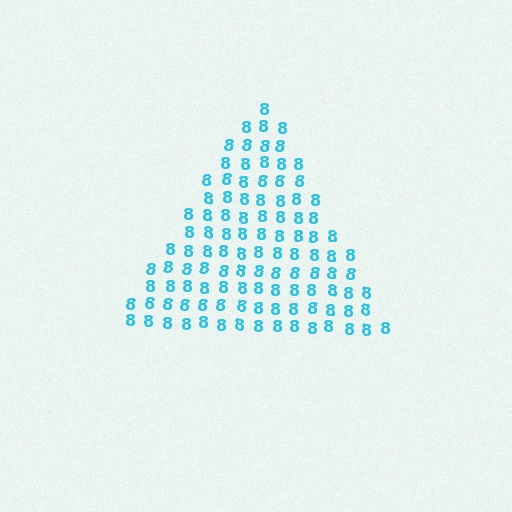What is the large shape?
The large shape is a triangle.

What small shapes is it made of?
It is made of small digit 8's.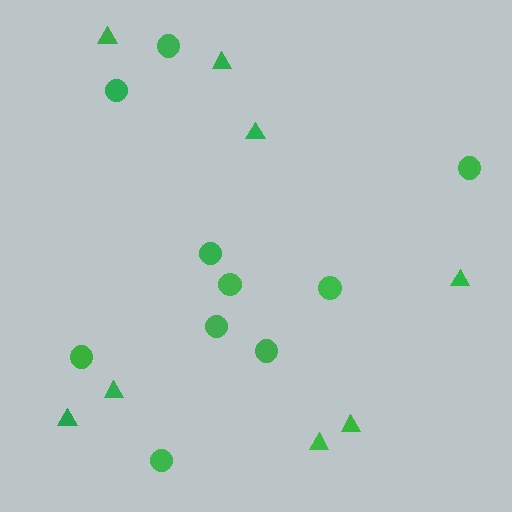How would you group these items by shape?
There are 2 groups: one group of triangles (8) and one group of circles (10).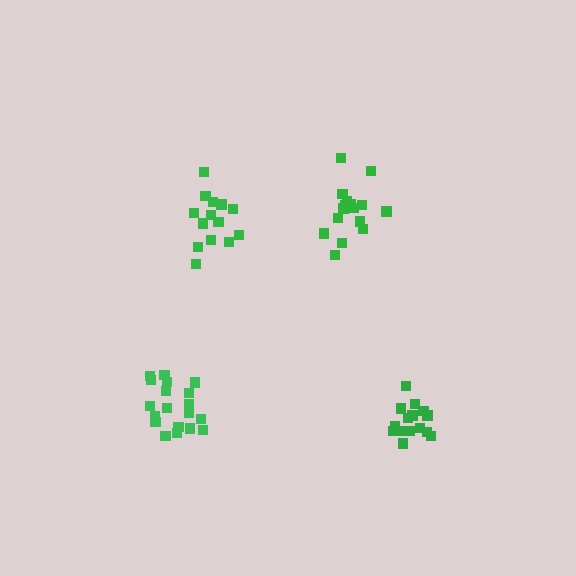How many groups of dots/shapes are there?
There are 4 groups.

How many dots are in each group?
Group 1: 17 dots, Group 2: 15 dots, Group 3: 19 dots, Group 4: 15 dots (66 total).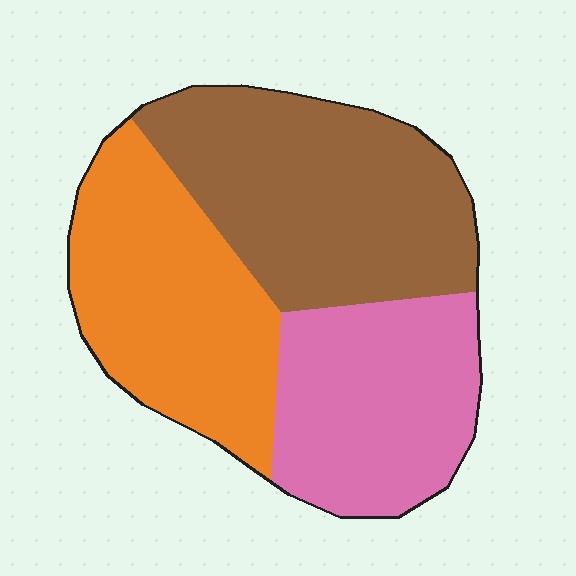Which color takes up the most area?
Brown, at roughly 40%.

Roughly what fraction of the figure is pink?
Pink covers 29% of the figure.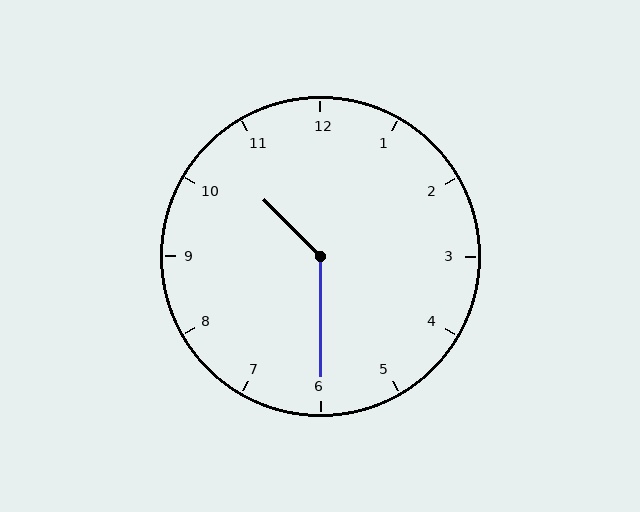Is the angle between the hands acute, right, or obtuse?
It is obtuse.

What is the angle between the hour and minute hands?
Approximately 135 degrees.